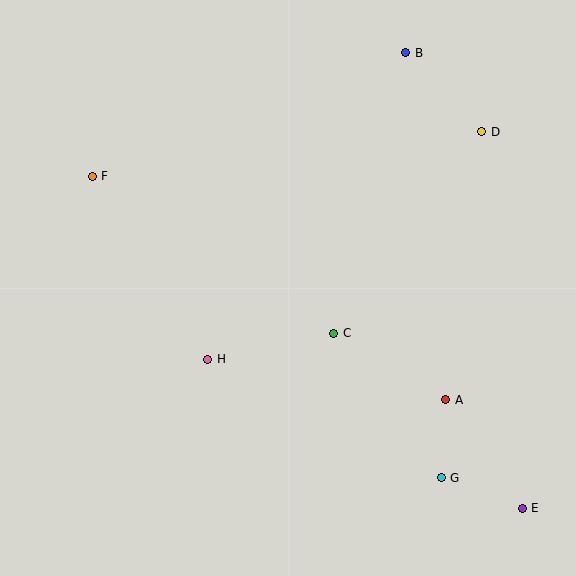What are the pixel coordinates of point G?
Point G is at (441, 478).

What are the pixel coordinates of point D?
Point D is at (482, 132).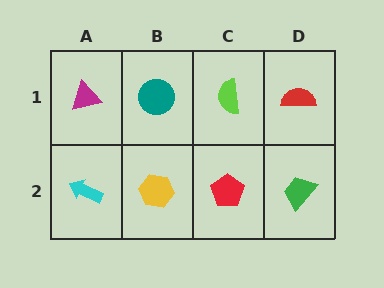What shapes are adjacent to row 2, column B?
A teal circle (row 1, column B), a cyan arrow (row 2, column A), a red pentagon (row 2, column C).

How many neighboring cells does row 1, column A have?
2.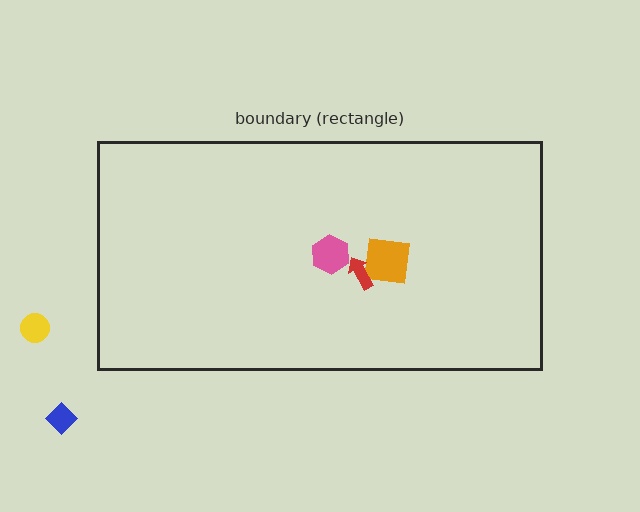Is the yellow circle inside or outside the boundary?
Outside.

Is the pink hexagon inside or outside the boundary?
Inside.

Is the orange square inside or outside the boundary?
Inside.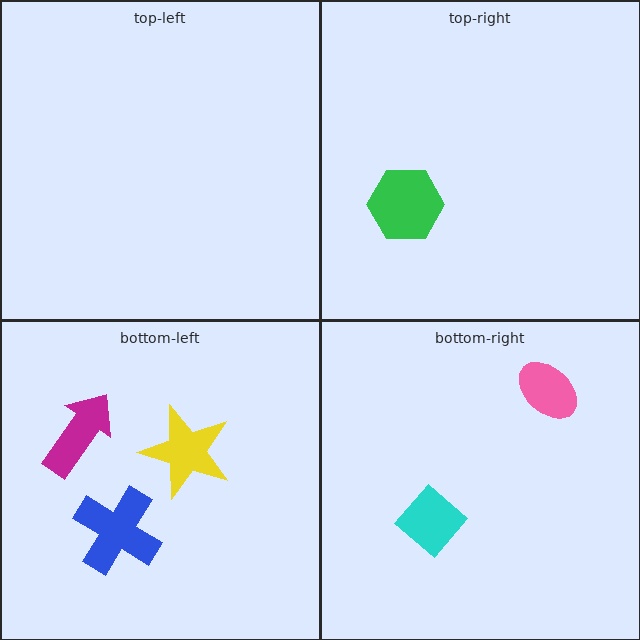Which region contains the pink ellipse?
The bottom-right region.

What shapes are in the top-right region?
The green hexagon.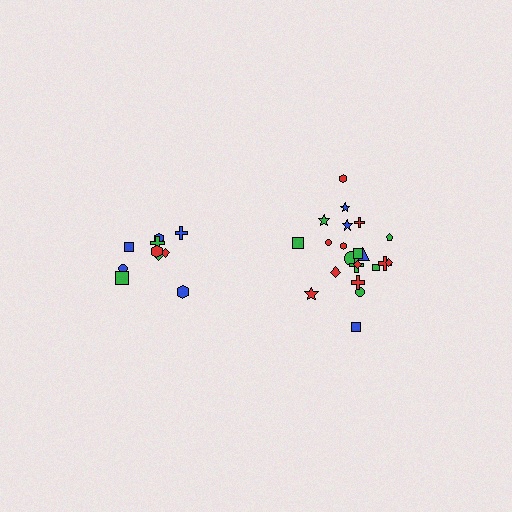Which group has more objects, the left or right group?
The right group.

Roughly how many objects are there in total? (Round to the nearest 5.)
Roughly 30 objects in total.